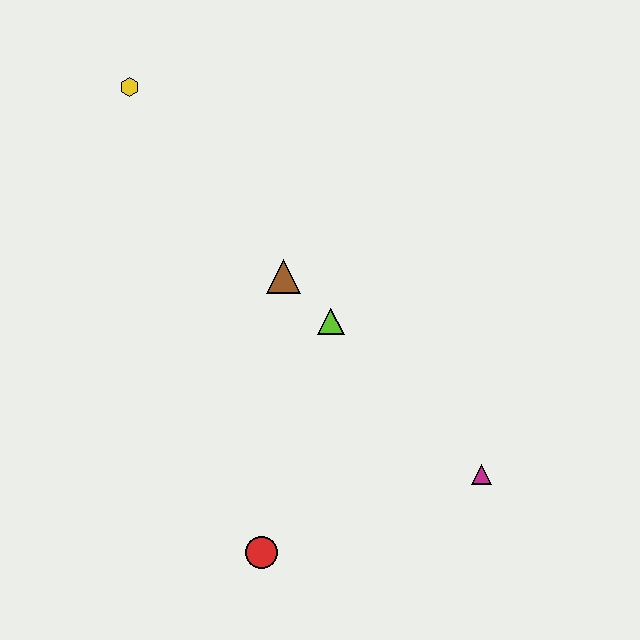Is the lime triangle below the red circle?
No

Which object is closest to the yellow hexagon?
The brown triangle is closest to the yellow hexagon.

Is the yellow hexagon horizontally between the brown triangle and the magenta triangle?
No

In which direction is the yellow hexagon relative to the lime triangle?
The yellow hexagon is above the lime triangle.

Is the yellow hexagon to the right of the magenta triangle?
No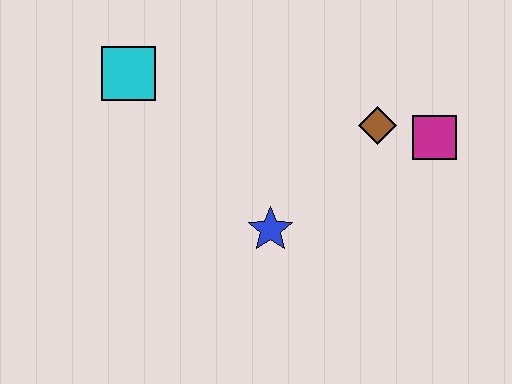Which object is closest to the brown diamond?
The magenta square is closest to the brown diamond.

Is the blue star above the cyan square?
No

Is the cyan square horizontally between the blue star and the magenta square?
No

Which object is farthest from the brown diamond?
The cyan square is farthest from the brown diamond.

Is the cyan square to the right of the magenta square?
No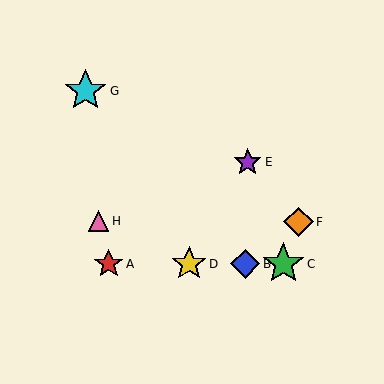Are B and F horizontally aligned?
No, B is at y≈264 and F is at y≈222.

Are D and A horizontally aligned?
Yes, both are at y≈264.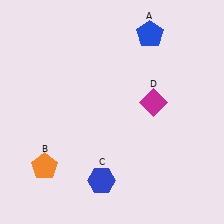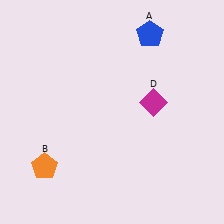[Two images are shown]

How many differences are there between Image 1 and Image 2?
There is 1 difference between the two images.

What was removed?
The blue hexagon (C) was removed in Image 2.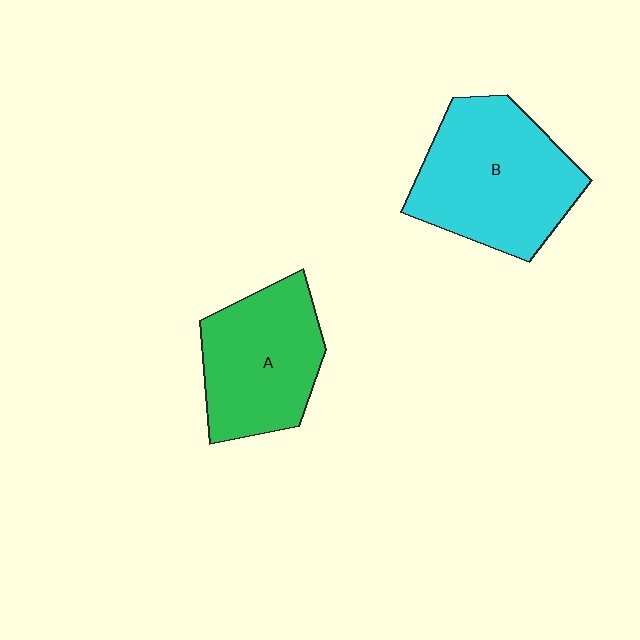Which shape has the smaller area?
Shape A (green).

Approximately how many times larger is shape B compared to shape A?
Approximately 1.2 times.